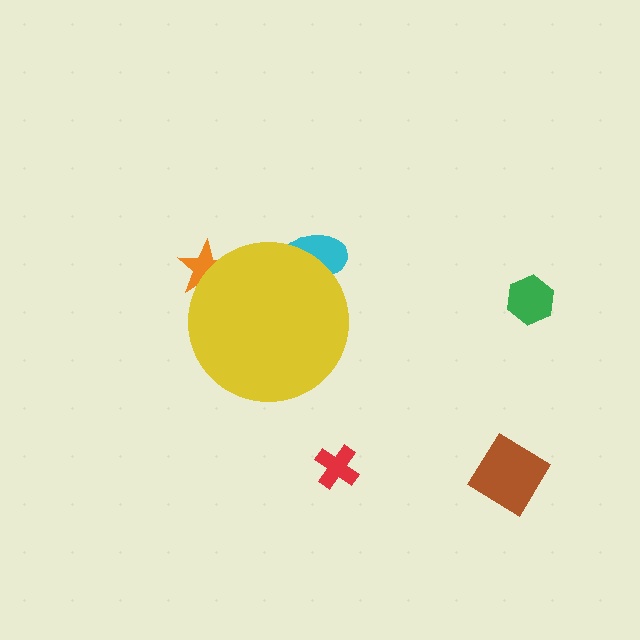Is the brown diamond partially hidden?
No, the brown diamond is fully visible.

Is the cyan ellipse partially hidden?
Yes, the cyan ellipse is partially hidden behind the yellow circle.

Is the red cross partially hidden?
No, the red cross is fully visible.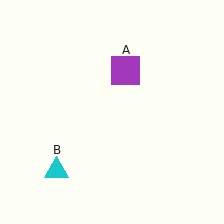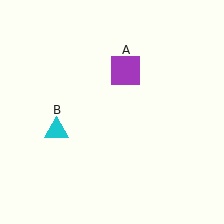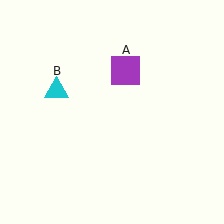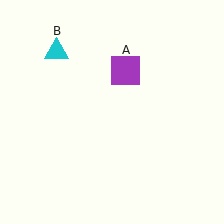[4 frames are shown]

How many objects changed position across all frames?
1 object changed position: cyan triangle (object B).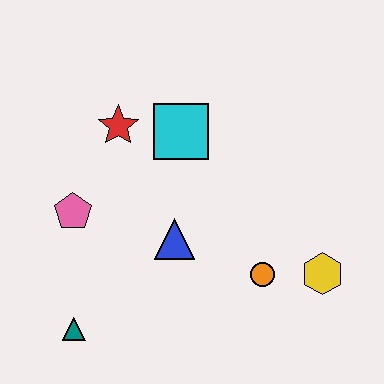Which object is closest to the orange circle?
The yellow hexagon is closest to the orange circle.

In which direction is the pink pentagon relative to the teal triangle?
The pink pentagon is above the teal triangle.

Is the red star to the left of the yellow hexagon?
Yes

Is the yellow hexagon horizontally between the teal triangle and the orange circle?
No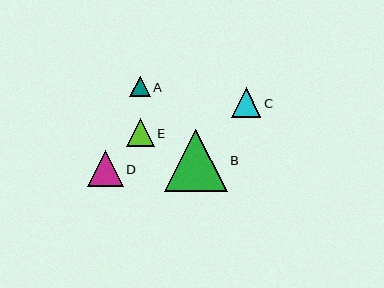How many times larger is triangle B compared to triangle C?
Triangle B is approximately 2.1 times the size of triangle C.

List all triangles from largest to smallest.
From largest to smallest: B, D, C, E, A.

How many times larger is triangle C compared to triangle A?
Triangle C is approximately 1.4 times the size of triangle A.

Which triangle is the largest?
Triangle B is the largest with a size of approximately 63 pixels.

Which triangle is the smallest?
Triangle A is the smallest with a size of approximately 20 pixels.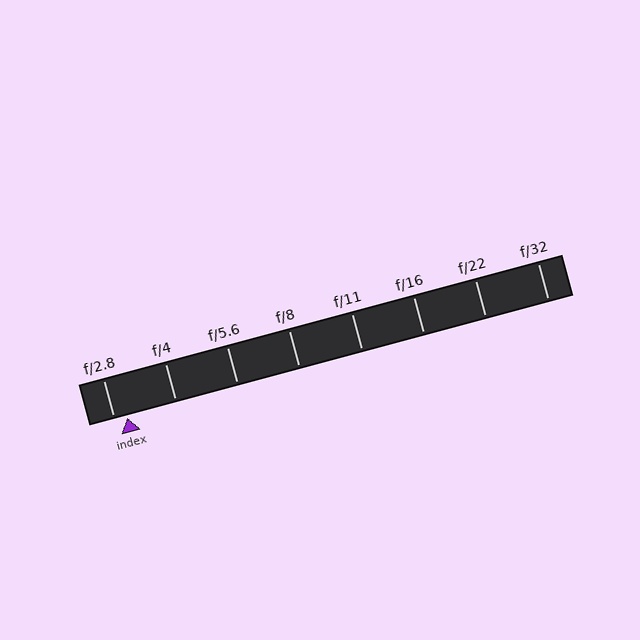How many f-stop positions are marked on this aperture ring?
There are 8 f-stop positions marked.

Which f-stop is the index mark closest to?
The index mark is closest to f/2.8.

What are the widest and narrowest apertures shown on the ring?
The widest aperture shown is f/2.8 and the narrowest is f/32.